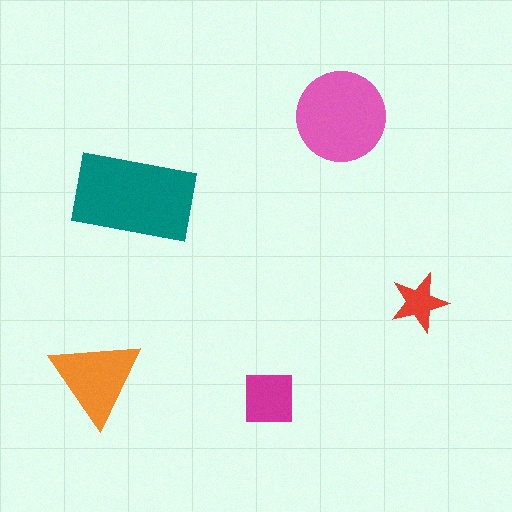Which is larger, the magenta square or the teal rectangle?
The teal rectangle.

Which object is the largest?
The teal rectangle.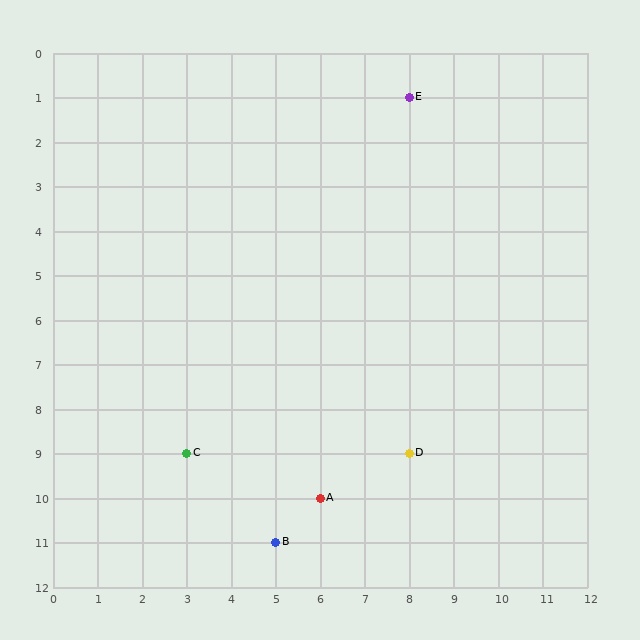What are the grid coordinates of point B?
Point B is at grid coordinates (5, 11).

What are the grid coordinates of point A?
Point A is at grid coordinates (6, 10).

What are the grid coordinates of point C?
Point C is at grid coordinates (3, 9).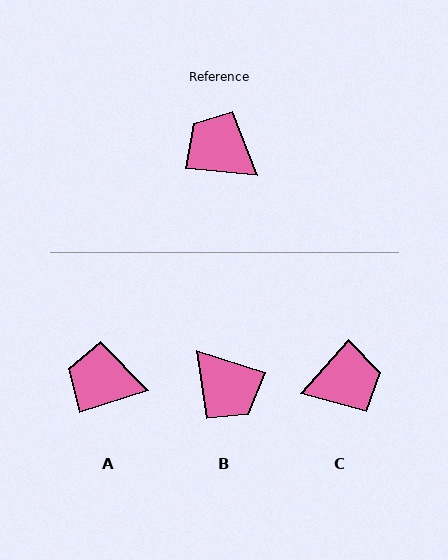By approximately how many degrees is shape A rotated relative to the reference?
Approximately 24 degrees counter-clockwise.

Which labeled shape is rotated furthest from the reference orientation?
B, about 168 degrees away.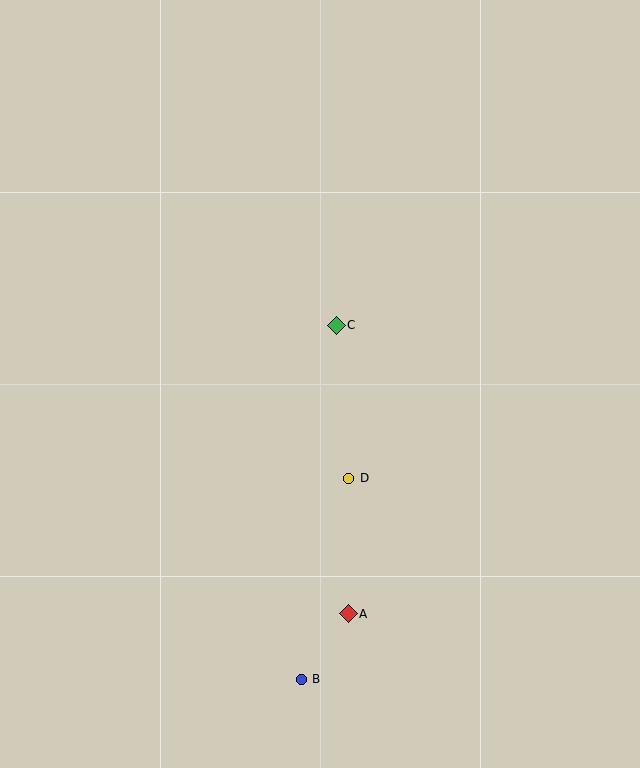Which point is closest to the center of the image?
Point C at (336, 325) is closest to the center.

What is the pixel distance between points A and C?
The distance between A and C is 289 pixels.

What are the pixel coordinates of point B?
Point B is at (301, 679).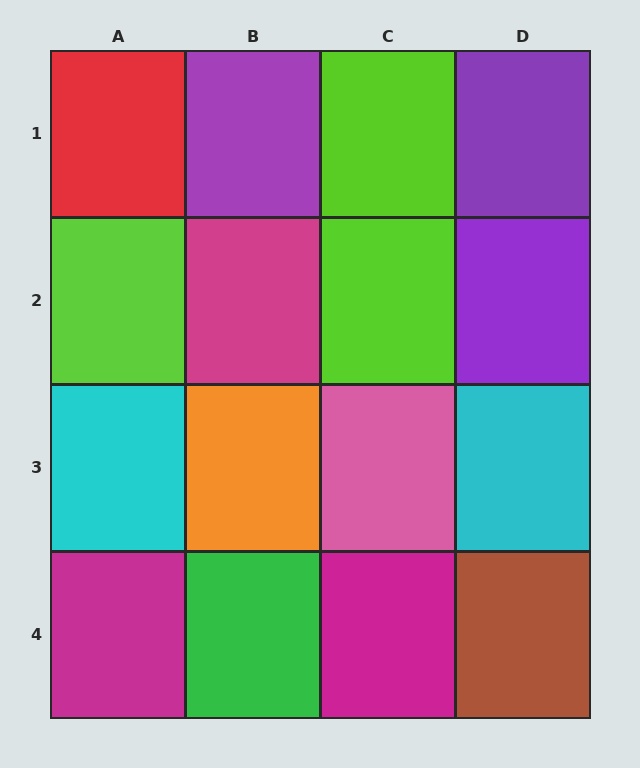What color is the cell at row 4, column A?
Magenta.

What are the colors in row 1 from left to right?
Red, purple, lime, purple.